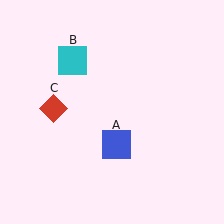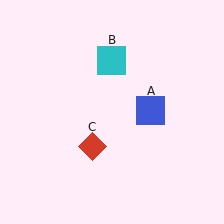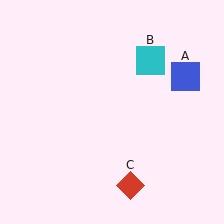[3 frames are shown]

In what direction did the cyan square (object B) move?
The cyan square (object B) moved right.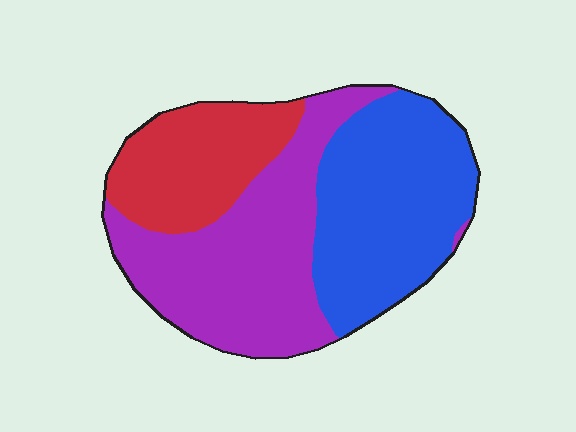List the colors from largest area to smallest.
From largest to smallest: purple, blue, red.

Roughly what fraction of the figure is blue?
Blue takes up about three eighths (3/8) of the figure.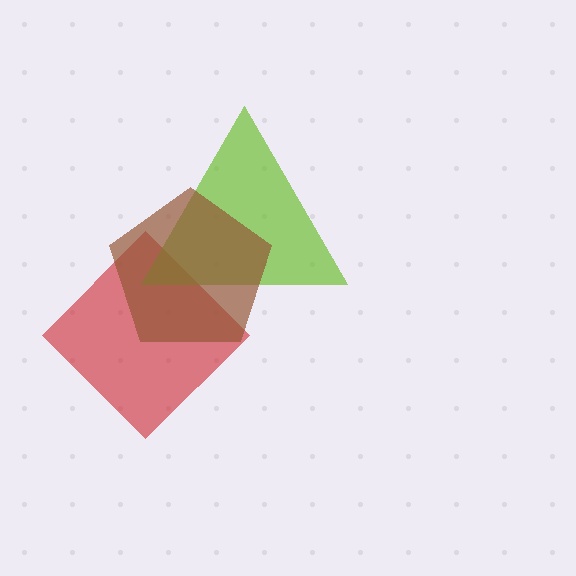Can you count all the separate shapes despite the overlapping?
Yes, there are 3 separate shapes.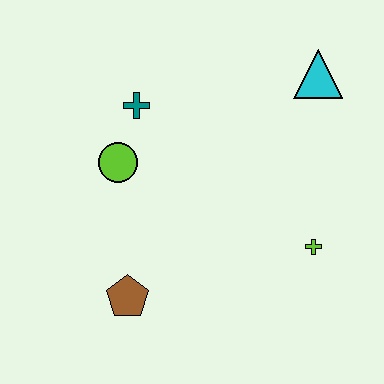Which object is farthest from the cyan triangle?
The brown pentagon is farthest from the cyan triangle.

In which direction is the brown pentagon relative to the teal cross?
The brown pentagon is below the teal cross.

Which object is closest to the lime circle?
The teal cross is closest to the lime circle.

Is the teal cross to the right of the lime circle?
Yes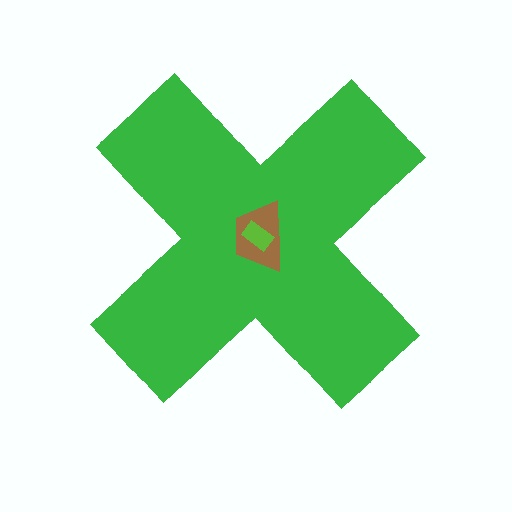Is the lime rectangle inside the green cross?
Yes.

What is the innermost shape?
The lime rectangle.